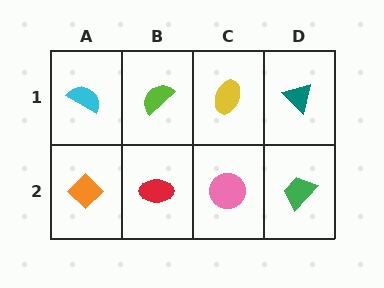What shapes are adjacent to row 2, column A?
A cyan semicircle (row 1, column A), a red ellipse (row 2, column B).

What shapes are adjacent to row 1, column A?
An orange diamond (row 2, column A), a lime semicircle (row 1, column B).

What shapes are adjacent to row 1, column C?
A pink circle (row 2, column C), a lime semicircle (row 1, column B), a teal triangle (row 1, column D).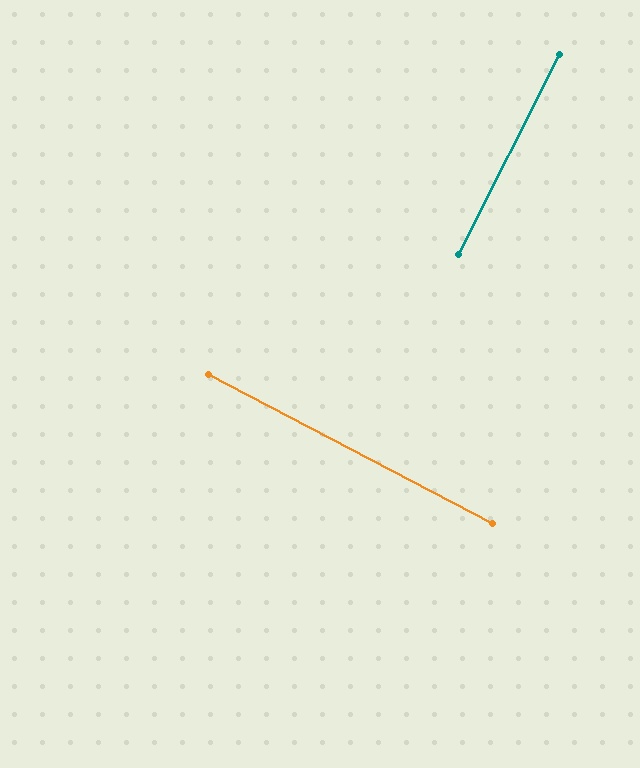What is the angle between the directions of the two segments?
Approximately 89 degrees.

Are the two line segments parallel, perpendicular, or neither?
Perpendicular — they meet at approximately 89°.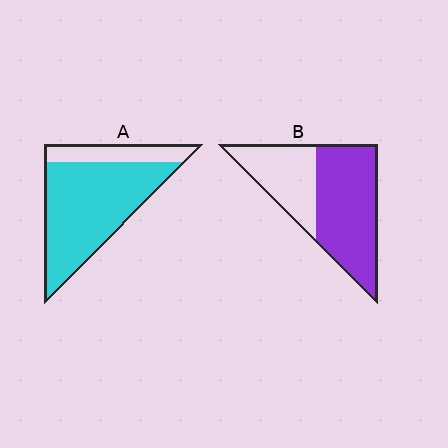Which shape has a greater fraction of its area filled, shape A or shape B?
Shape A.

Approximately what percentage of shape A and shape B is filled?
A is approximately 80% and B is approximately 60%.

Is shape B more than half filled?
Yes.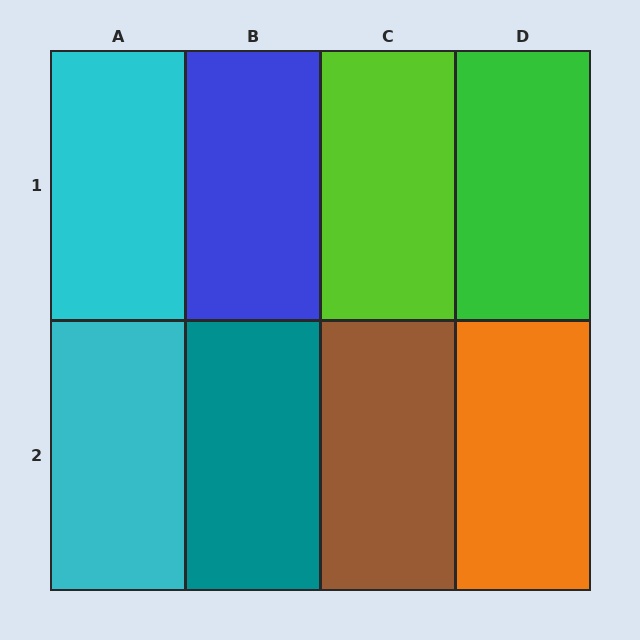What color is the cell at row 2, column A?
Cyan.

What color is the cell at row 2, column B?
Teal.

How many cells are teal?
1 cell is teal.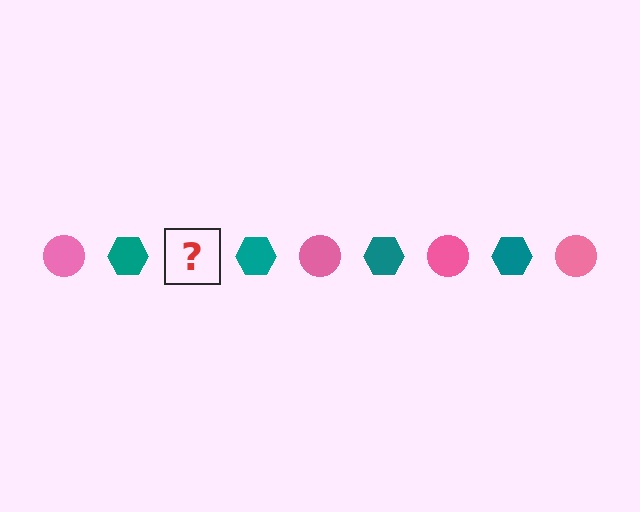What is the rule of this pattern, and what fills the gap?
The rule is that the pattern alternates between pink circle and teal hexagon. The gap should be filled with a pink circle.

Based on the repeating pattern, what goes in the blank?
The blank should be a pink circle.